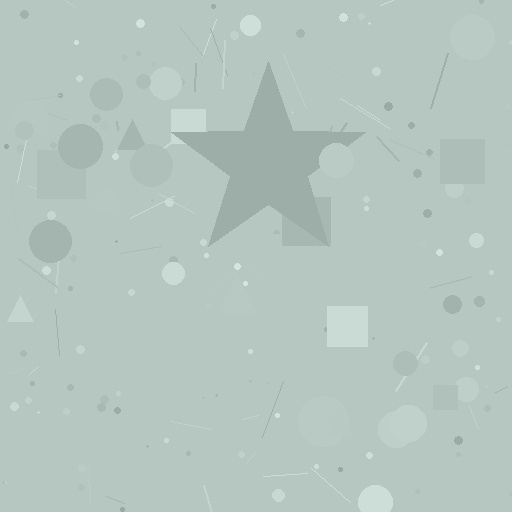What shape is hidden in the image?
A star is hidden in the image.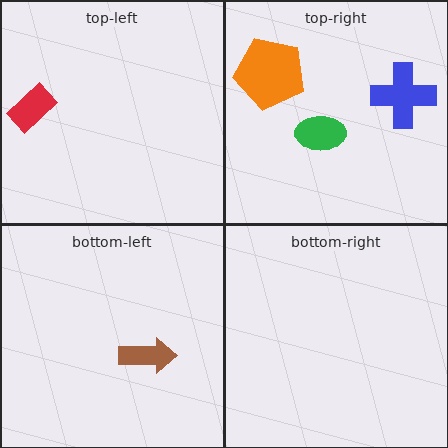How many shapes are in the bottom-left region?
1.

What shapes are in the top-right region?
The blue cross, the green ellipse, the orange pentagon.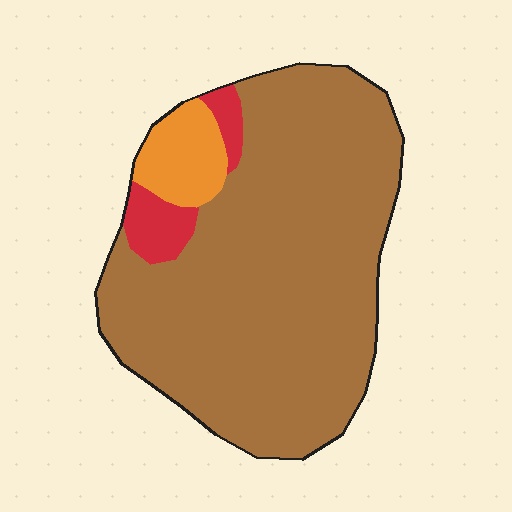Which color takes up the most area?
Brown, at roughly 85%.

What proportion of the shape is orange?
Orange takes up about one tenth (1/10) of the shape.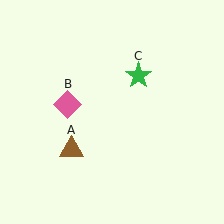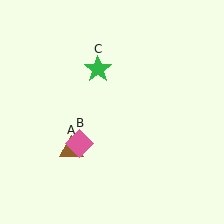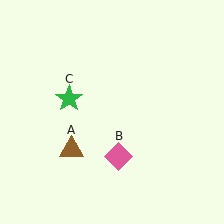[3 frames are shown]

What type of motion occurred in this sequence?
The pink diamond (object B), green star (object C) rotated counterclockwise around the center of the scene.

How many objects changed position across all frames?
2 objects changed position: pink diamond (object B), green star (object C).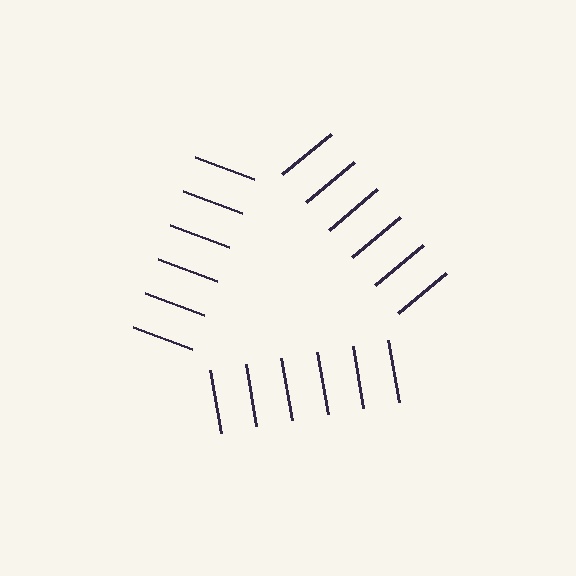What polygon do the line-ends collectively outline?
An illusory triangle — the line segments terminate on its edges but no continuous stroke is drawn.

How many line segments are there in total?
18 — 6 along each of the 3 edges.